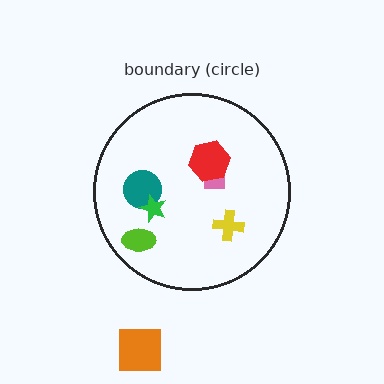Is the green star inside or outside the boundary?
Inside.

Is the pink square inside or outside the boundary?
Inside.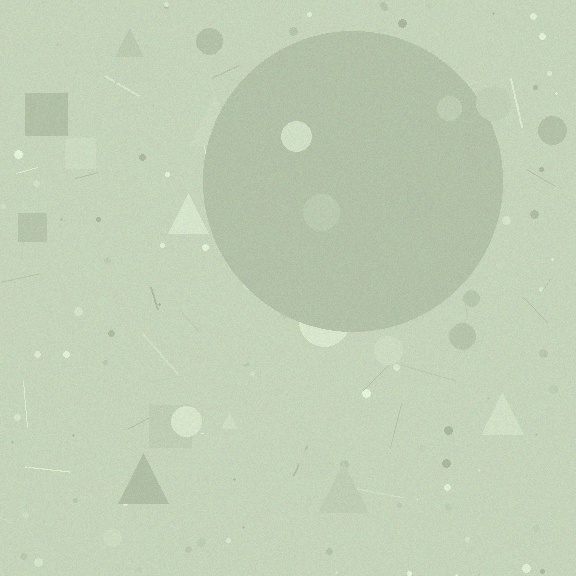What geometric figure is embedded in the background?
A circle is embedded in the background.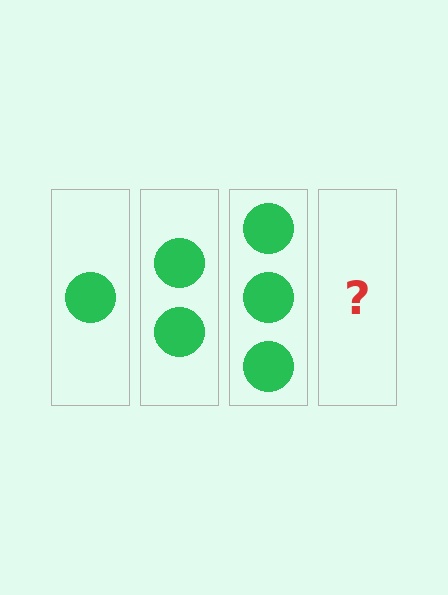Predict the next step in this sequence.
The next step is 4 circles.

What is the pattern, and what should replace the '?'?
The pattern is that each step adds one more circle. The '?' should be 4 circles.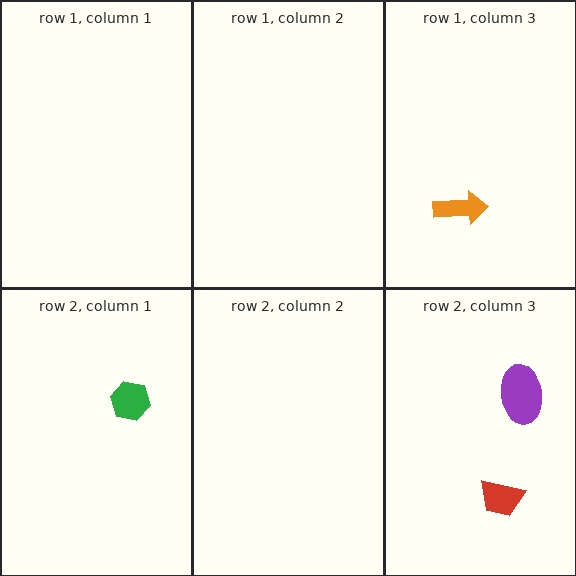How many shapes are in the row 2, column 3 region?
2.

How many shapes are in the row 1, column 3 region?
1.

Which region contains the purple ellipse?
The row 2, column 3 region.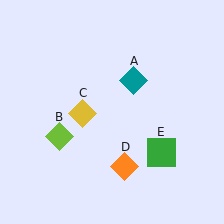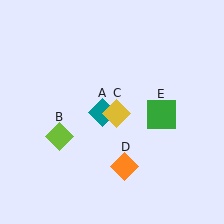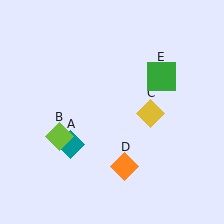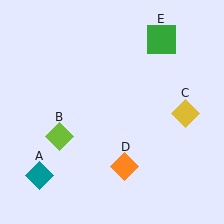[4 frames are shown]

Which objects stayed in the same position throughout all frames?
Lime diamond (object B) and orange diamond (object D) remained stationary.